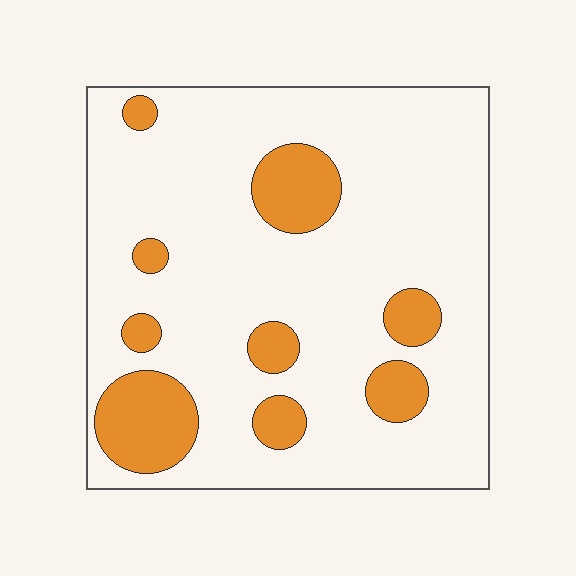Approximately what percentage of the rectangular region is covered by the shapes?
Approximately 20%.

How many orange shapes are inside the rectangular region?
9.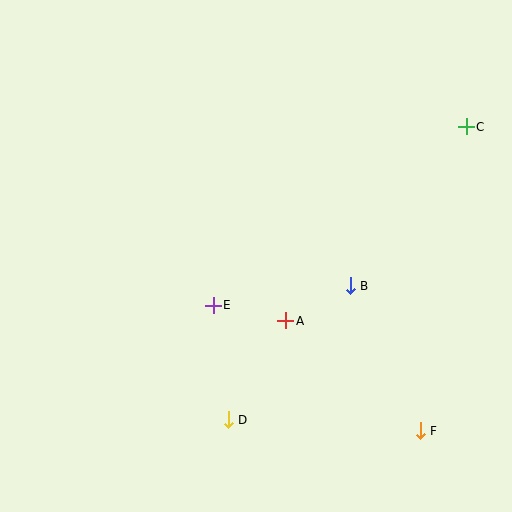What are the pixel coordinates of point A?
Point A is at (286, 321).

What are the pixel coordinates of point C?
Point C is at (466, 127).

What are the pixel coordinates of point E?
Point E is at (213, 305).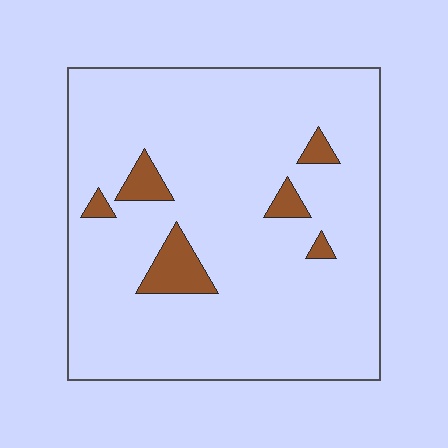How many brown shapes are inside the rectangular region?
6.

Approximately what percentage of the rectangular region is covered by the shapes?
Approximately 10%.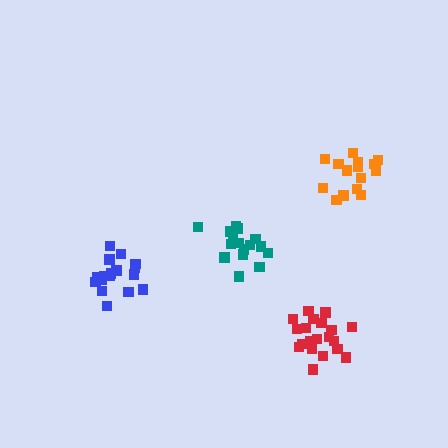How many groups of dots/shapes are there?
There are 4 groups.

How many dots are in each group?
Group 1: 17 dots, Group 2: 18 dots, Group 3: 15 dots, Group 4: 20 dots (70 total).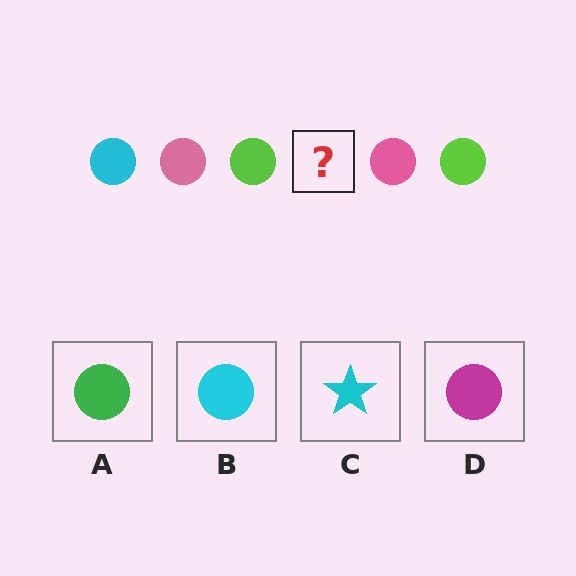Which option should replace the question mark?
Option B.